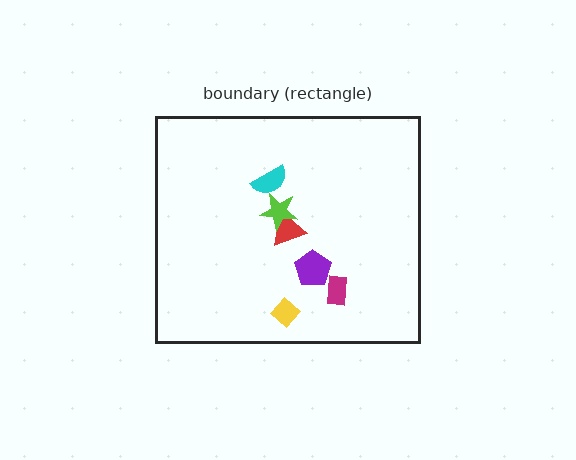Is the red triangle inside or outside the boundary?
Inside.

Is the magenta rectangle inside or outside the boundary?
Inside.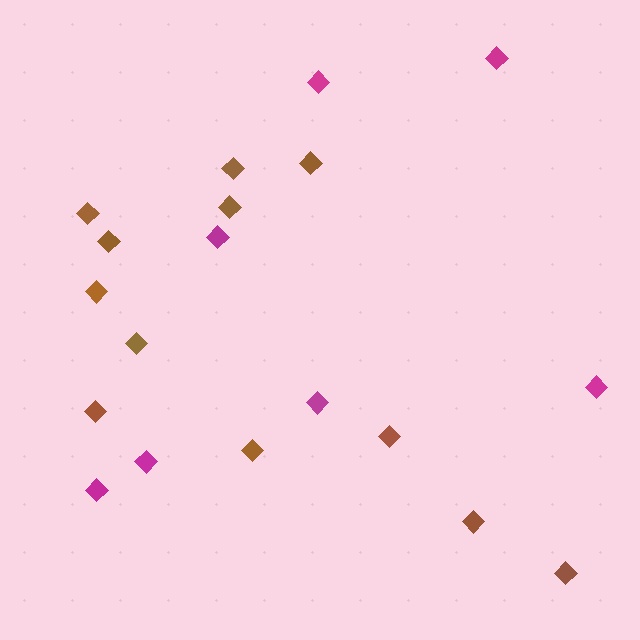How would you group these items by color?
There are 2 groups: one group of magenta diamonds (7) and one group of brown diamonds (12).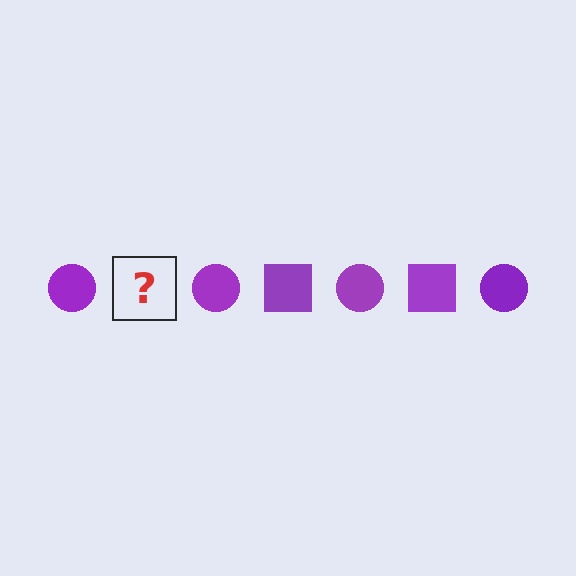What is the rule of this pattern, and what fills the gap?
The rule is that the pattern cycles through circle, square shapes in purple. The gap should be filled with a purple square.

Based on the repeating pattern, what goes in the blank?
The blank should be a purple square.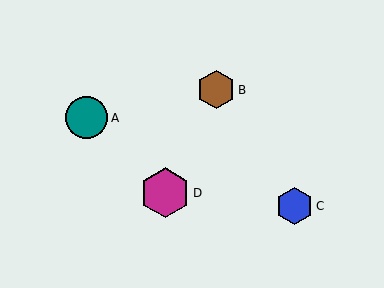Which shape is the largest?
The magenta hexagon (labeled D) is the largest.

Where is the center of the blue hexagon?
The center of the blue hexagon is at (295, 206).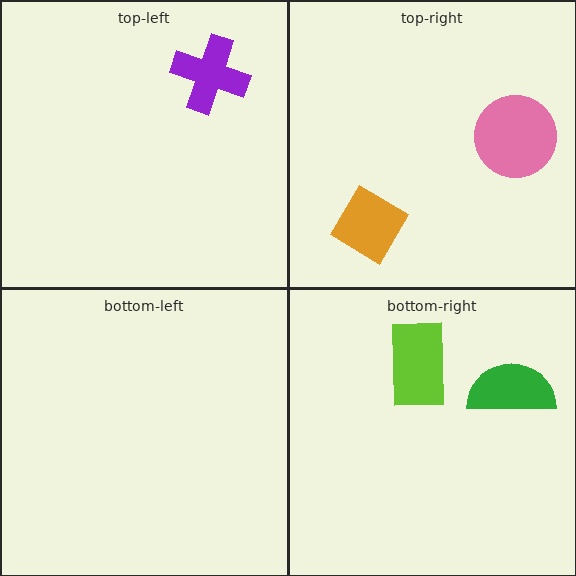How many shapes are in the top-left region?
1.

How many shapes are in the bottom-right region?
2.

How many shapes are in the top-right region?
2.